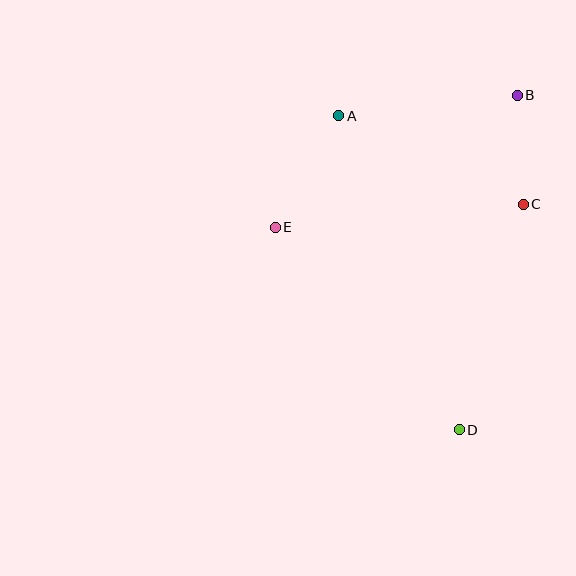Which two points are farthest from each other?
Points B and D are farthest from each other.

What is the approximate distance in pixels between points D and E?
The distance between D and E is approximately 273 pixels.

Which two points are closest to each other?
Points B and C are closest to each other.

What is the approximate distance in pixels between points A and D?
The distance between A and D is approximately 336 pixels.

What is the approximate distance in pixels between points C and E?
The distance between C and E is approximately 249 pixels.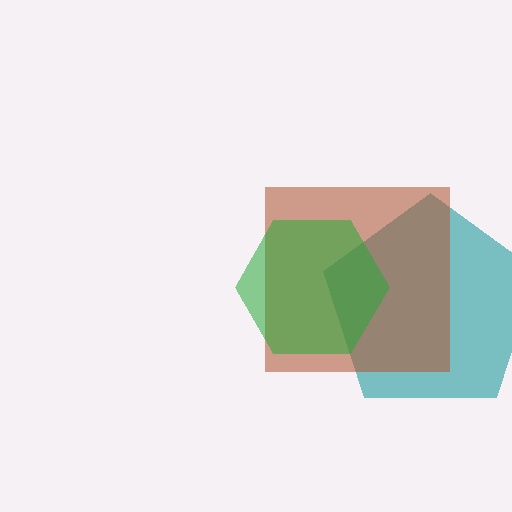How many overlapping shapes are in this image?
There are 3 overlapping shapes in the image.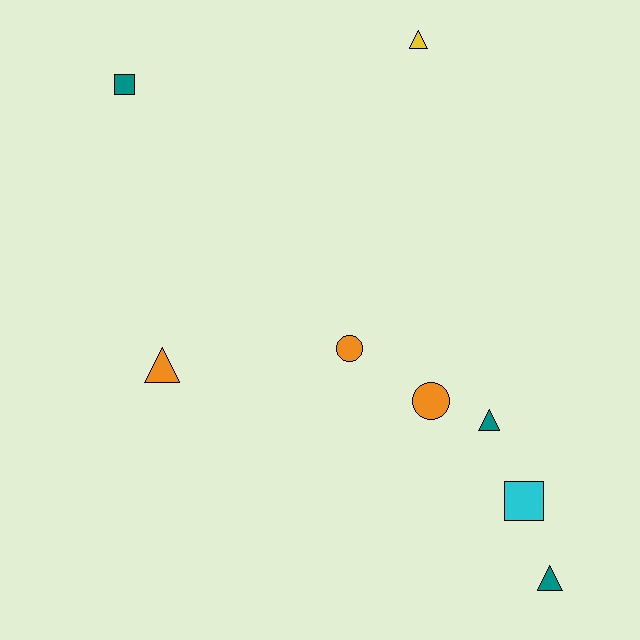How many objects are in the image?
There are 8 objects.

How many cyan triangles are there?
There are no cyan triangles.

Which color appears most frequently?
Orange, with 3 objects.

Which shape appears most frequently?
Triangle, with 4 objects.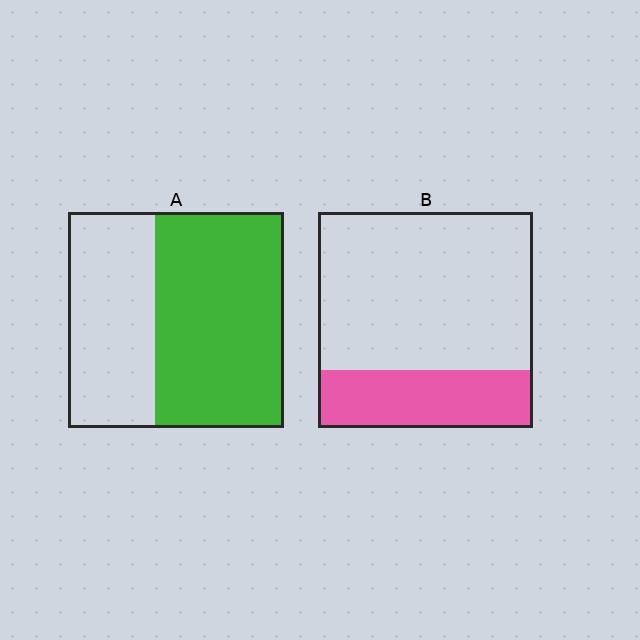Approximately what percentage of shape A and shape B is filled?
A is approximately 60% and B is approximately 25%.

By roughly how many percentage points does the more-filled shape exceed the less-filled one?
By roughly 35 percentage points (A over B).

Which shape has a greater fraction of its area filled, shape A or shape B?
Shape A.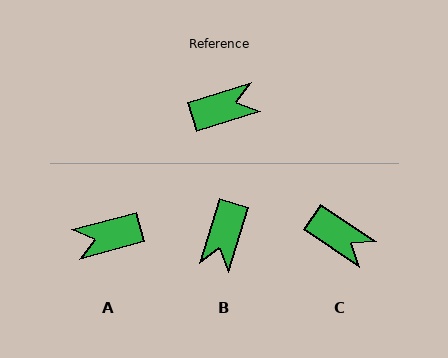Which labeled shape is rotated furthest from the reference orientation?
A, about 178 degrees away.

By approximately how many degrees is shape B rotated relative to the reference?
Approximately 125 degrees clockwise.